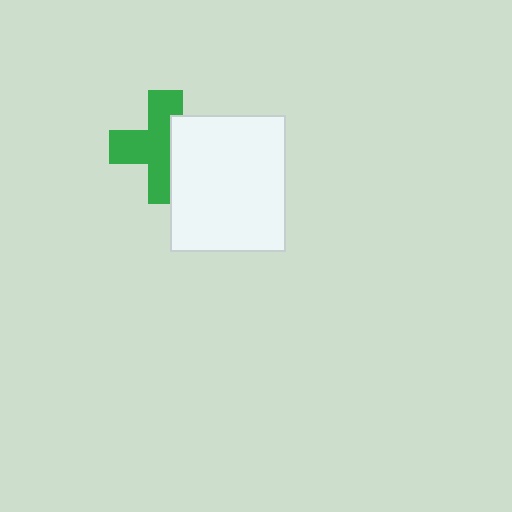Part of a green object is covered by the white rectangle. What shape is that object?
It is a cross.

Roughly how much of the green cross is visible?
About half of it is visible (roughly 62%).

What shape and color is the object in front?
The object in front is a white rectangle.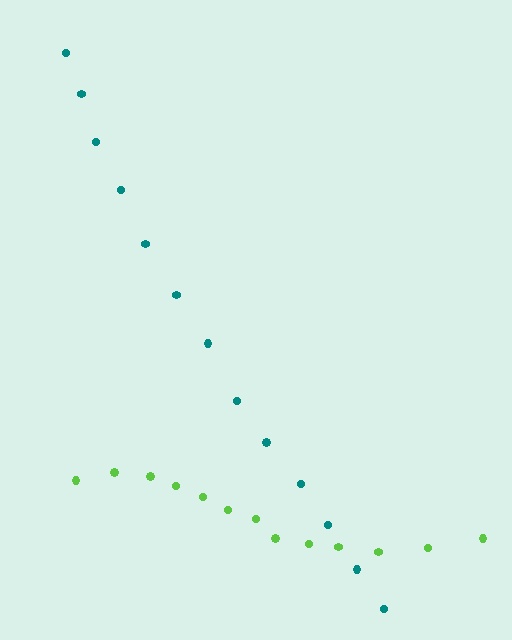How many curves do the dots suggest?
There are 2 distinct paths.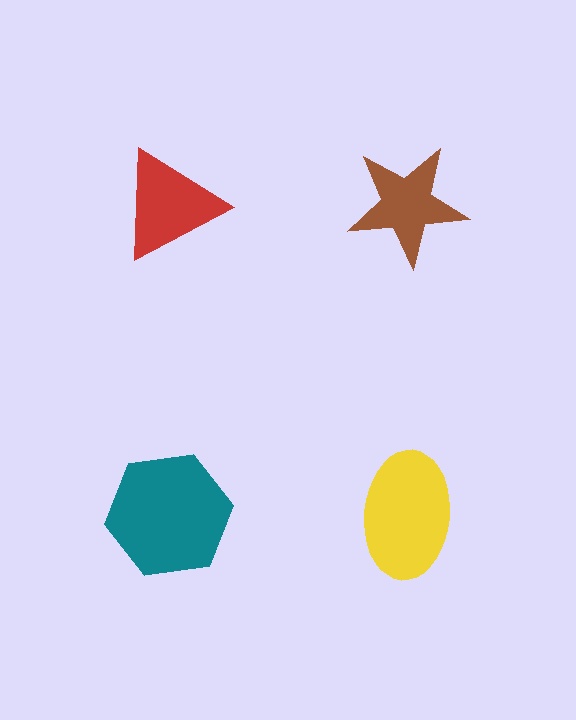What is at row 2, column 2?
A yellow ellipse.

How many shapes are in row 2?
2 shapes.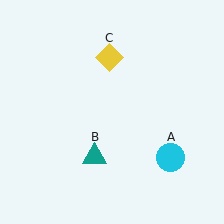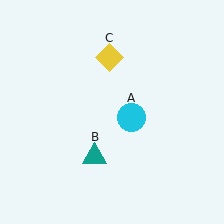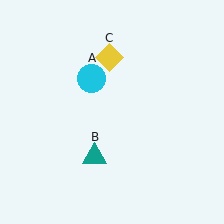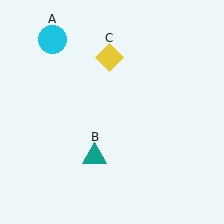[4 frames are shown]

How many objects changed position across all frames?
1 object changed position: cyan circle (object A).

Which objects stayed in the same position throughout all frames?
Teal triangle (object B) and yellow diamond (object C) remained stationary.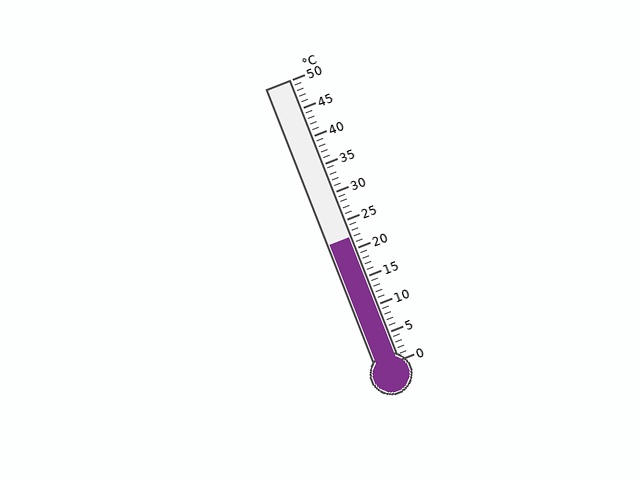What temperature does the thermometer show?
The thermometer shows approximately 22°C.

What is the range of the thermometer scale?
The thermometer scale ranges from 0°C to 50°C.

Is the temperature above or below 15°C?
The temperature is above 15°C.